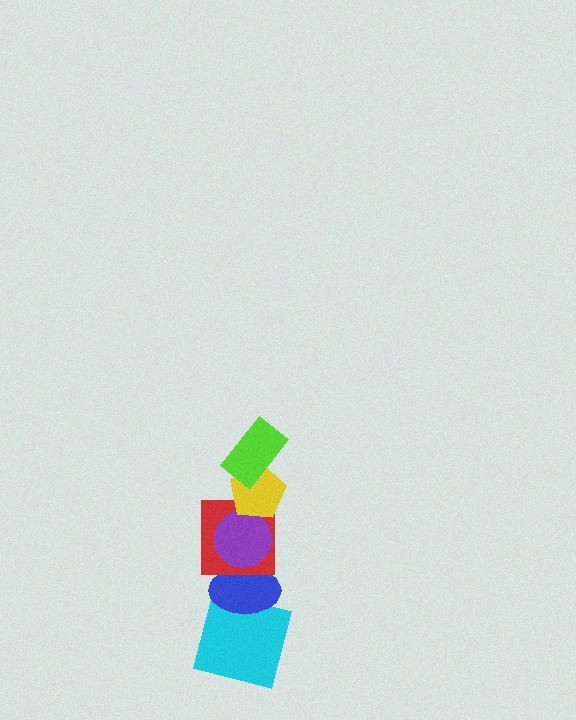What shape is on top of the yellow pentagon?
The lime rectangle is on top of the yellow pentagon.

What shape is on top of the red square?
The purple circle is on top of the red square.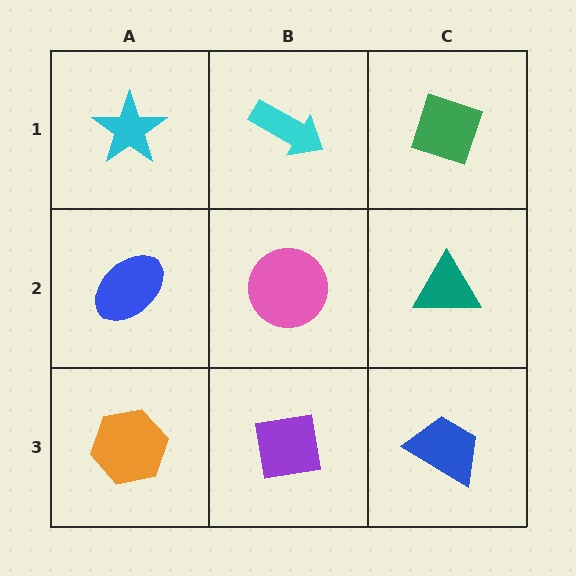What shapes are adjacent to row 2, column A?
A cyan star (row 1, column A), an orange hexagon (row 3, column A), a pink circle (row 2, column B).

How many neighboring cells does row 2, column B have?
4.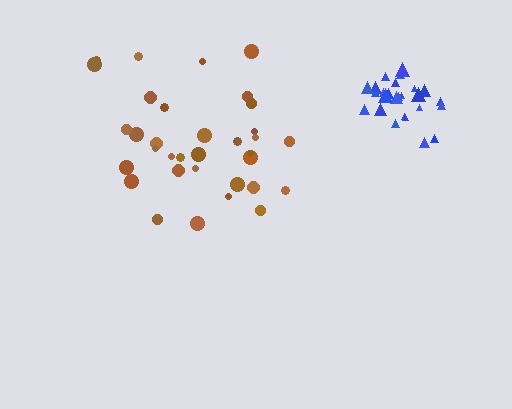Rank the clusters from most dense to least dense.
blue, brown.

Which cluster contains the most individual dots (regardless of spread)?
Brown (34).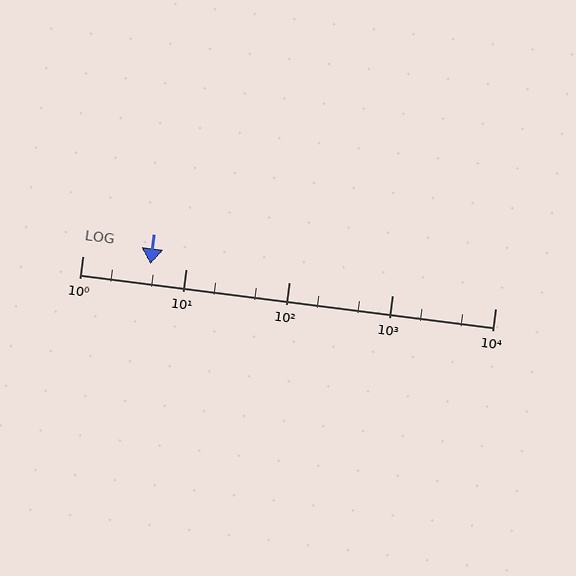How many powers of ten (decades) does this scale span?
The scale spans 4 decades, from 1 to 10000.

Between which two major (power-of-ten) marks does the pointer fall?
The pointer is between 1 and 10.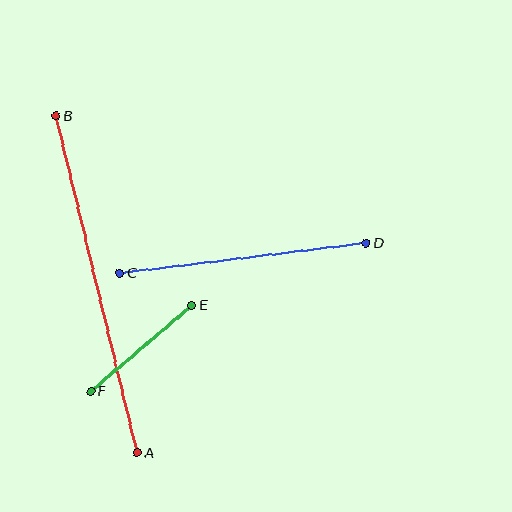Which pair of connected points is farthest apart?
Points A and B are farthest apart.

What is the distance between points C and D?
The distance is approximately 248 pixels.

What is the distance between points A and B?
The distance is approximately 346 pixels.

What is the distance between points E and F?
The distance is approximately 132 pixels.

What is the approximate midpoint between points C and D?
The midpoint is at approximately (243, 258) pixels.